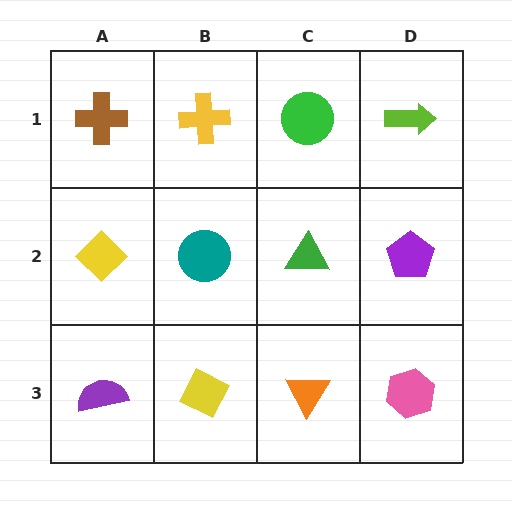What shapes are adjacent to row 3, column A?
A yellow diamond (row 2, column A), a yellow diamond (row 3, column B).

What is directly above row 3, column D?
A purple pentagon.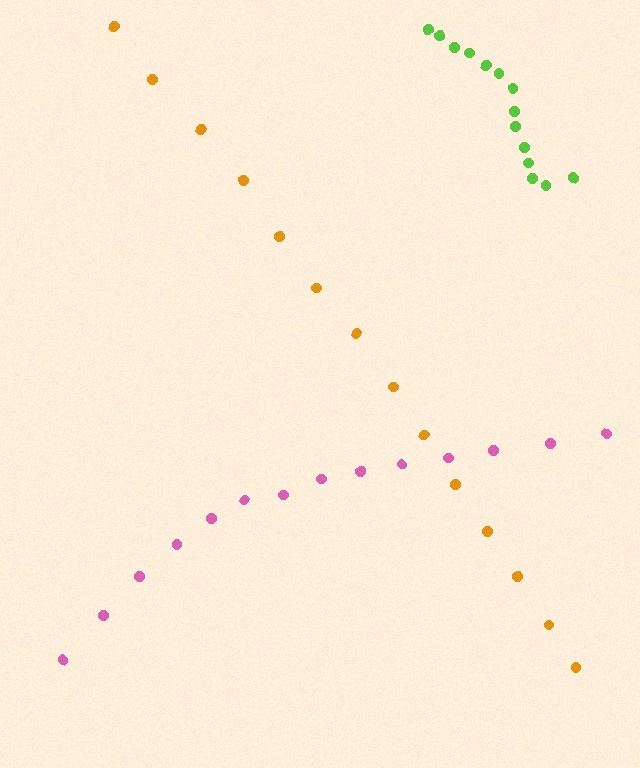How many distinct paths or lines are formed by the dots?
There are 3 distinct paths.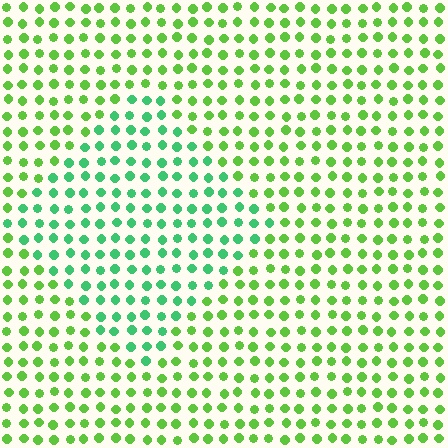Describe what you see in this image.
The image is filled with small lime elements in a uniform arrangement. A diamond-shaped region is visible where the elements are tinted to a slightly different hue, forming a subtle color boundary.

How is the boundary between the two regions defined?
The boundary is defined purely by a slight shift in hue (about 37 degrees). Spacing, size, and orientation are identical on both sides.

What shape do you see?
I see a diamond.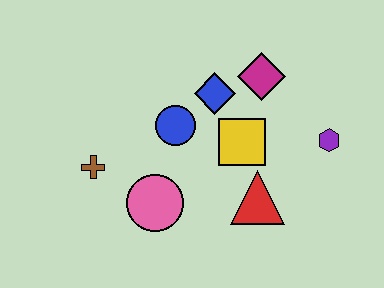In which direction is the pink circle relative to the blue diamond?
The pink circle is below the blue diamond.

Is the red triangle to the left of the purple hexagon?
Yes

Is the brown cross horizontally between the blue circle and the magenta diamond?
No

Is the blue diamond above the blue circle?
Yes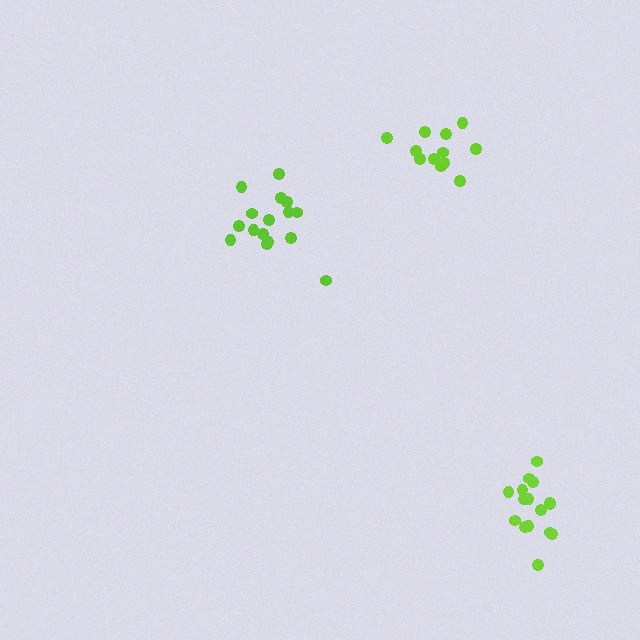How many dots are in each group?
Group 1: 12 dots, Group 2: 16 dots, Group 3: 16 dots (44 total).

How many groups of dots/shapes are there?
There are 3 groups.